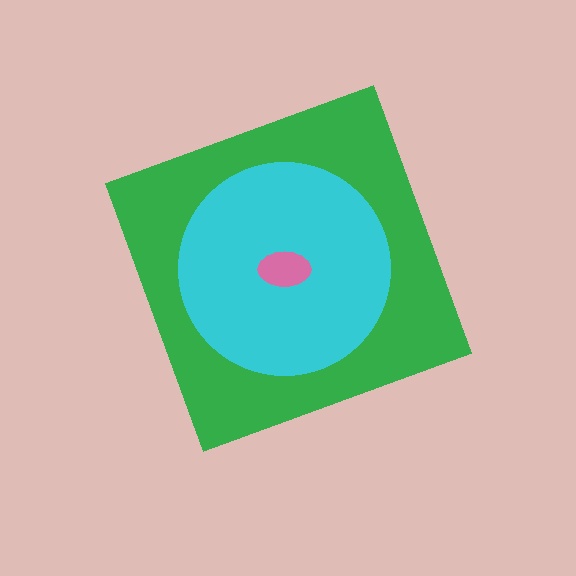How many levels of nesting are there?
3.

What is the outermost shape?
The green diamond.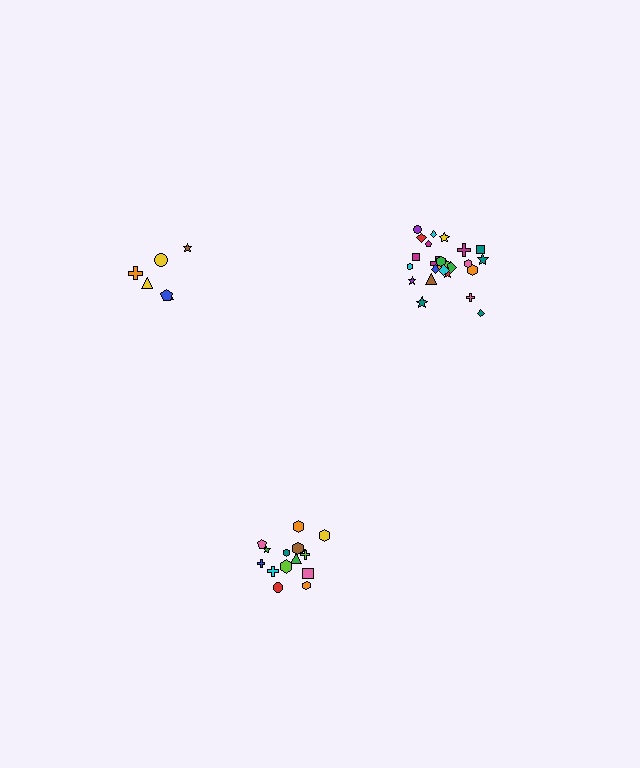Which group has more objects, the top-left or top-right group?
The top-right group.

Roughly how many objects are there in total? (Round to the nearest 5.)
Roughly 45 objects in total.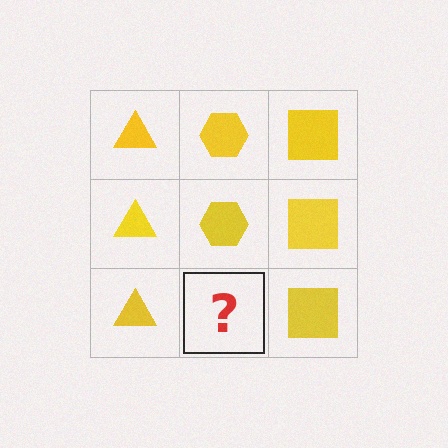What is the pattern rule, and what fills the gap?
The rule is that each column has a consistent shape. The gap should be filled with a yellow hexagon.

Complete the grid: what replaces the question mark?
The question mark should be replaced with a yellow hexagon.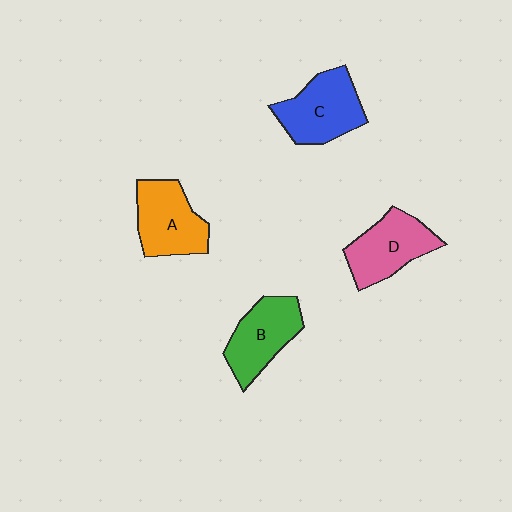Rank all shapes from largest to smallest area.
From largest to smallest: C (blue), A (orange), D (pink), B (green).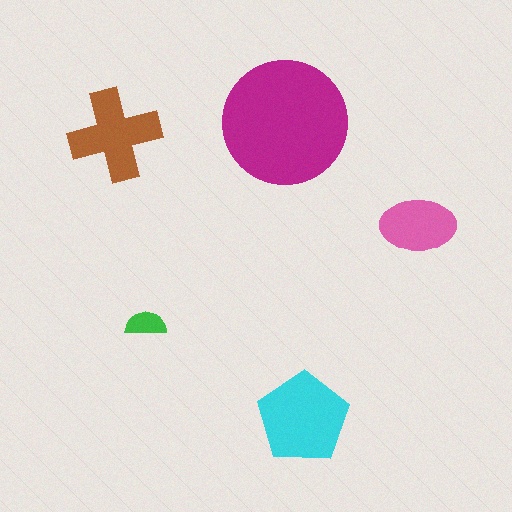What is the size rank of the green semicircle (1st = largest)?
5th.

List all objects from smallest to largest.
The green semicircle, the pink ellipse, the brown cross, the cyan pentagon, the magenta circle.